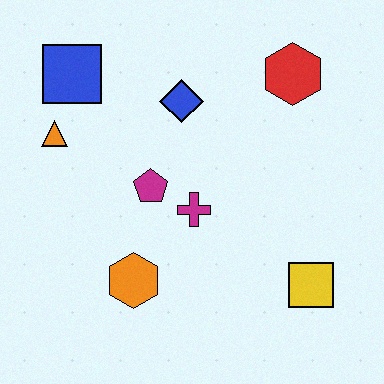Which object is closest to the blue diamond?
The magenta pentagon is closest to the blue diamond.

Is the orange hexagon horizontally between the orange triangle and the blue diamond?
Yes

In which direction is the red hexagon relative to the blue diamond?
The red hexagon is to the right of the blue diamond.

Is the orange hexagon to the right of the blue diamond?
No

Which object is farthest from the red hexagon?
The orange hexagon is farthest from the red hexagon.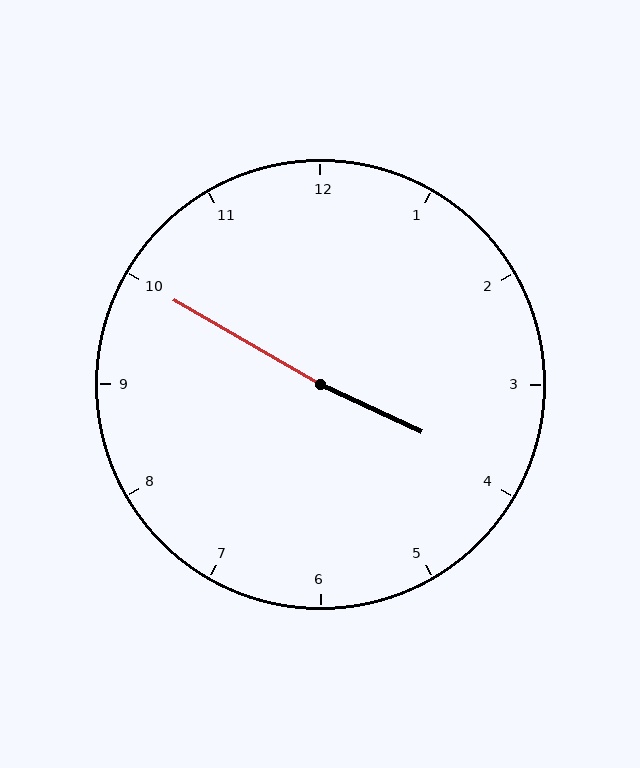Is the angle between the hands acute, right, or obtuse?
It is obtuse.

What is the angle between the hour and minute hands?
Approximately 175 degrees.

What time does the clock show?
3:50.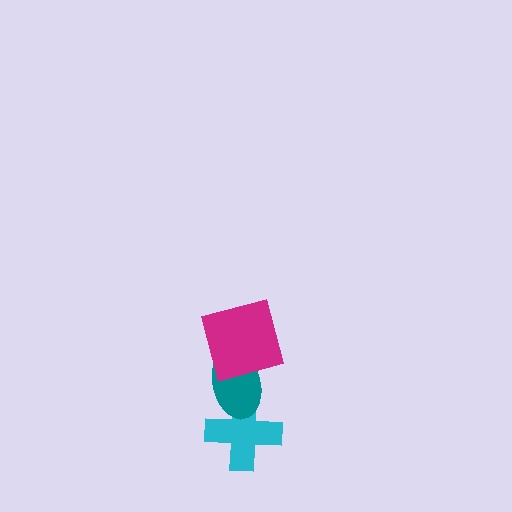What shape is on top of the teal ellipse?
The magenta square is on top of the teal ellipse.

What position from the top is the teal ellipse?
The teal ellipse is 2nd from the top.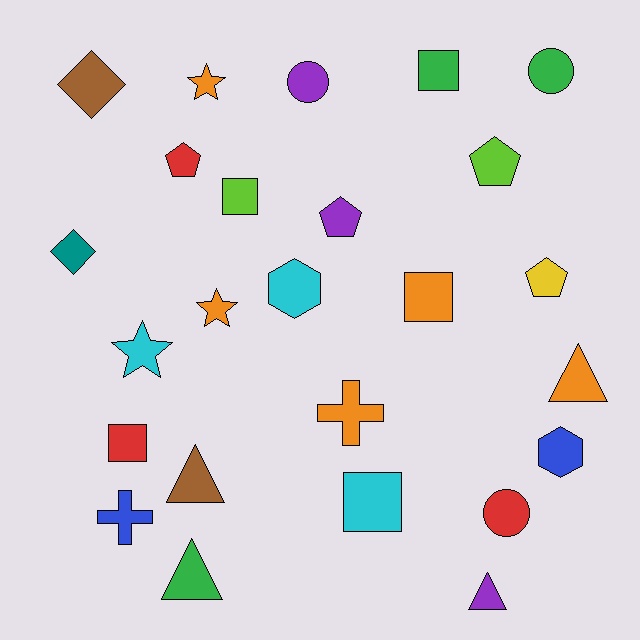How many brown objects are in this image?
There are 2 brown objects.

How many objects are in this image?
There are 25 objects.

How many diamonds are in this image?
There are 2 diamonds.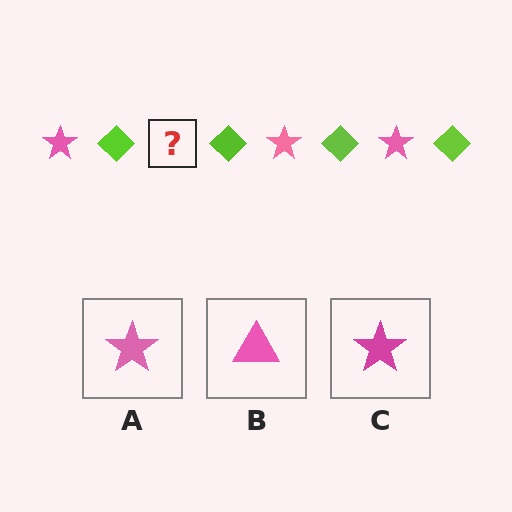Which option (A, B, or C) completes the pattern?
A.